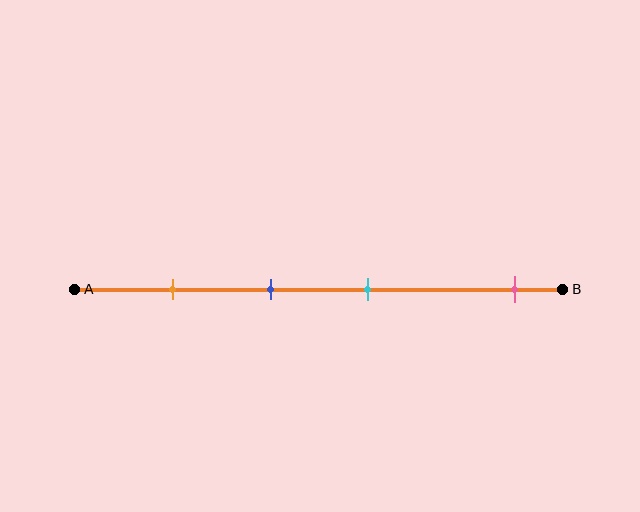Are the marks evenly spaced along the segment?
No, the marks are not evenly spaced.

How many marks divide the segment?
There are 4 marks dividing the segment.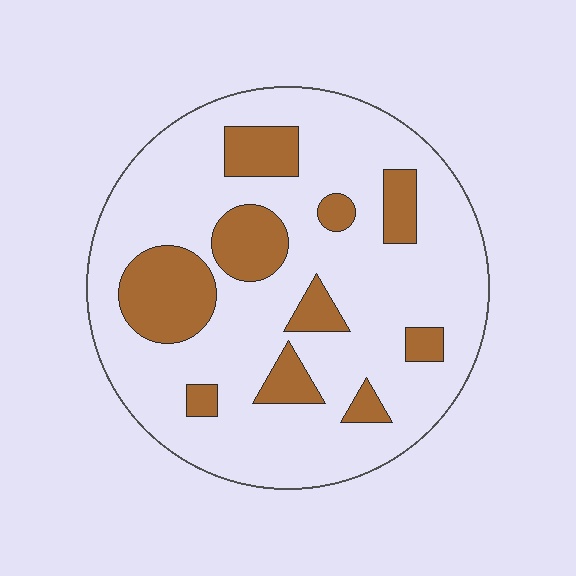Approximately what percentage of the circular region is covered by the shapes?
Approximately 20%.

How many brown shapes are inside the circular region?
10.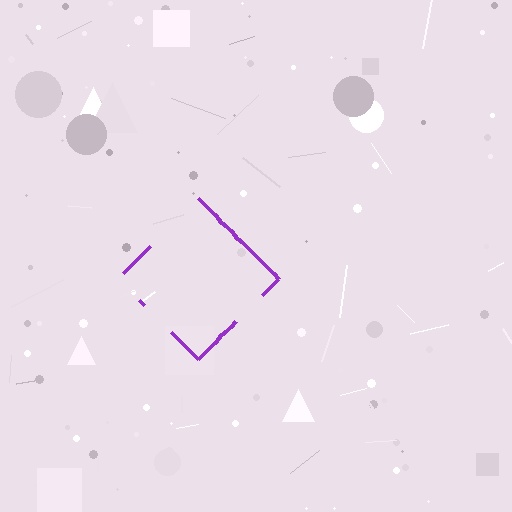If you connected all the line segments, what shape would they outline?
They would outline a diamond.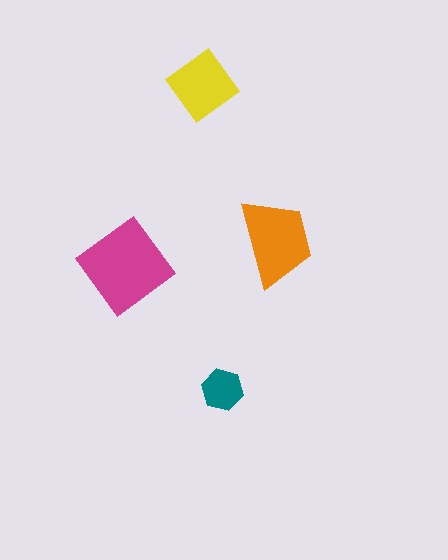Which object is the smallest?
The teal hexagon.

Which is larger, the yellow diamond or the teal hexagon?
The yellow diamond.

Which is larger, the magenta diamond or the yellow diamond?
The magenta diamond.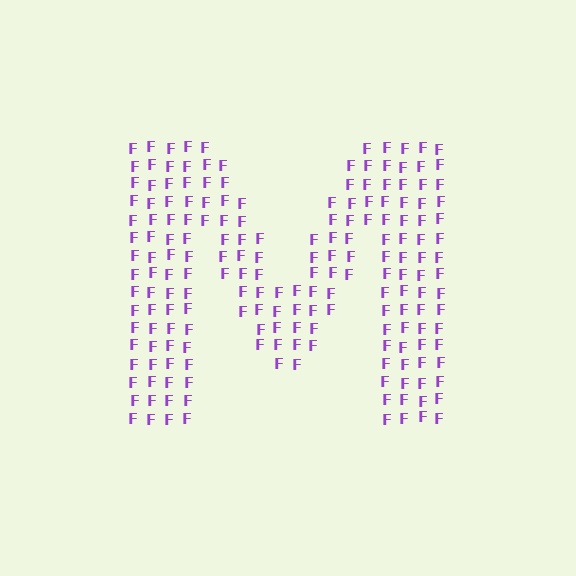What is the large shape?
The large shape is the letter M.